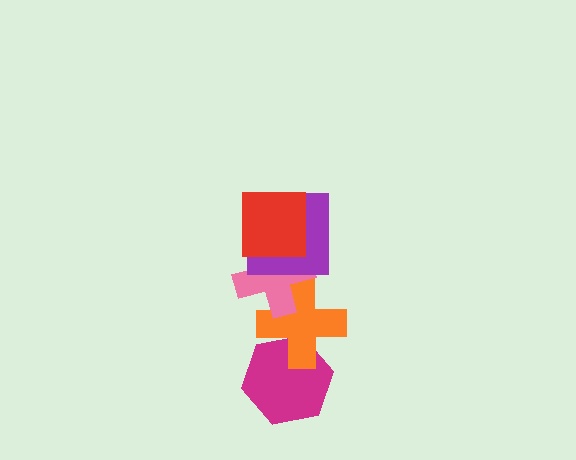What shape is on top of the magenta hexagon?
The orange cross is on top of the magenta hexagon.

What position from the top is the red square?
The red square is 1st from the top.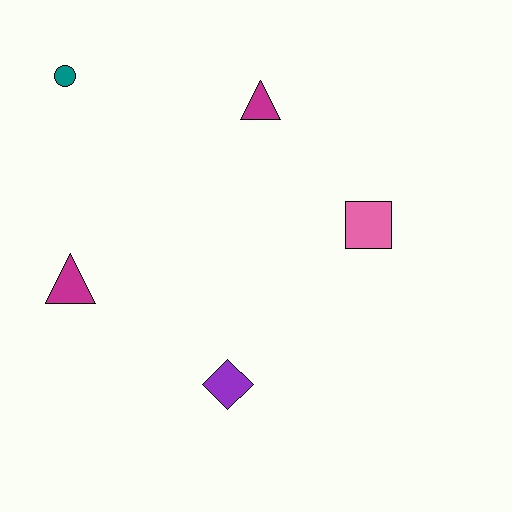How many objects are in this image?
There are 5 objects.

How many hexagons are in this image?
There are no hexagons.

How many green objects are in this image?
There are no green objects.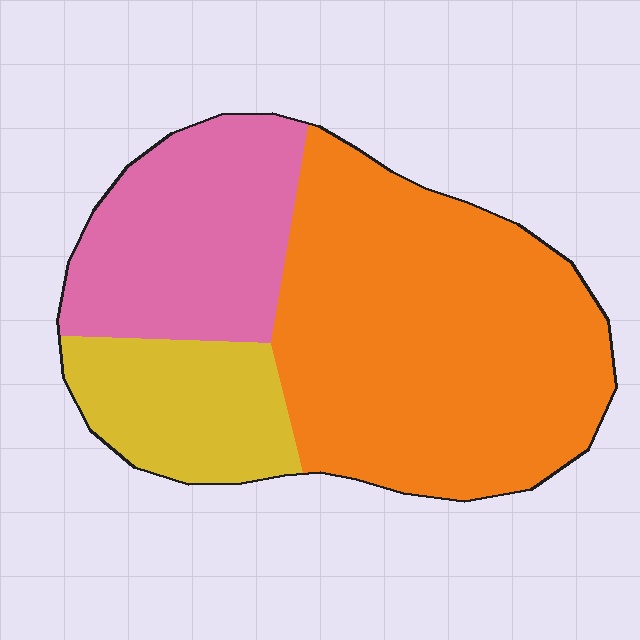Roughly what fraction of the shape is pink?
Pink takes up about one quarter (1/4) of the shape.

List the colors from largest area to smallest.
From largest to smallest: orange, pink, yellow.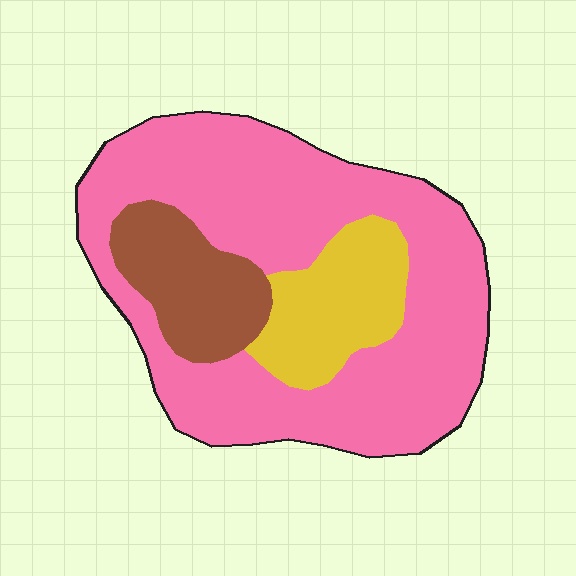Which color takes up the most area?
Pink, at roughly 70%.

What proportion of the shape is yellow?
Yellow covers roughly 15% of the shape.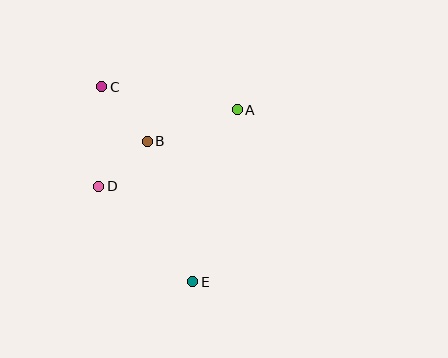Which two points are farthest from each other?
Points C and E are farthest from each other.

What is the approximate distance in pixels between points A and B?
The distance between A and B is approximately 95 pixels.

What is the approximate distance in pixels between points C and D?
The distance between C and D is approximately 100 pixels.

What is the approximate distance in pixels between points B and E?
The distance between B and E is approximately 148 pixels.